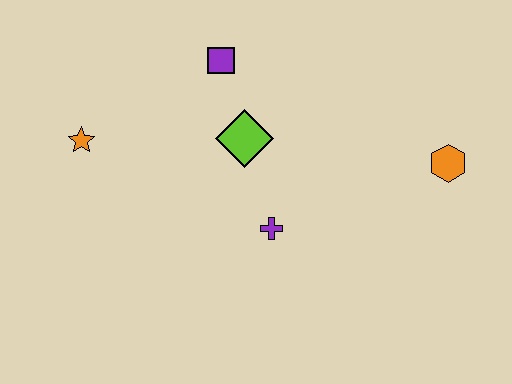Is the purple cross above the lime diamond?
No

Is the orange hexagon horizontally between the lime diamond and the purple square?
No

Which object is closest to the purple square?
The lime diamond is closest to the purple square.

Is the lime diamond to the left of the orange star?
No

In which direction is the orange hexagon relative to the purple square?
The orange hexagon is to the right of the purple square.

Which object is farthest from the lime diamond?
The orange hexagon is farthest from the lime diamond.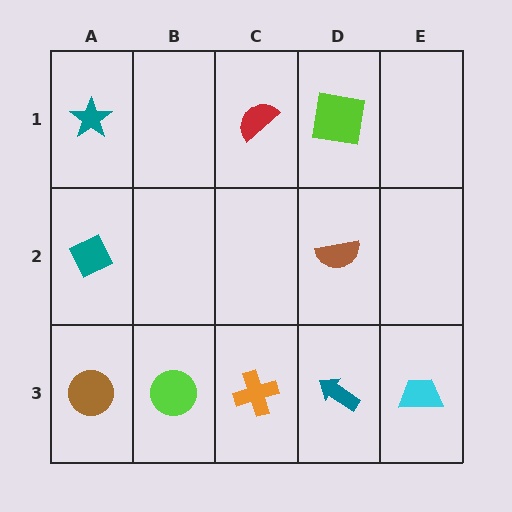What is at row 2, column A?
A teal diamond.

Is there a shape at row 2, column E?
No, that cell is empty.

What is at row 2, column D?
A brown semicircle.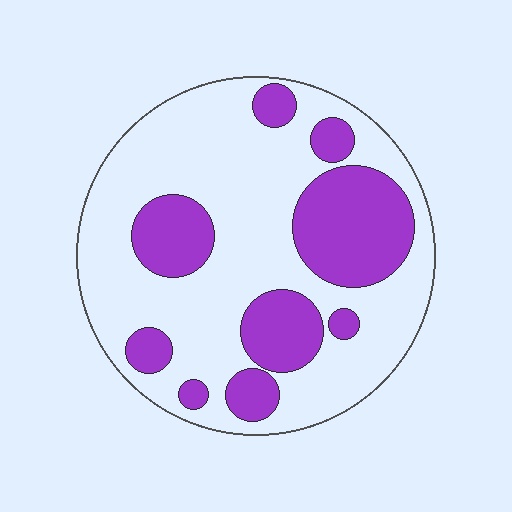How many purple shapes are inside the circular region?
9.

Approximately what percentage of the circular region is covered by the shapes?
Approximately 30%.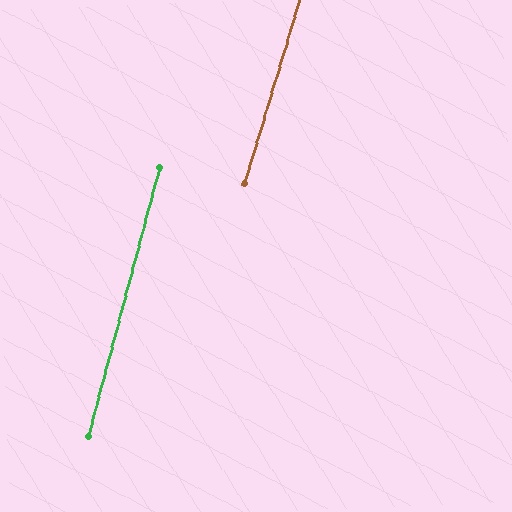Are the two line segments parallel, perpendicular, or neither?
Parallel — their directions differ by only 1.6°.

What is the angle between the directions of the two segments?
Approximately 2 degrees.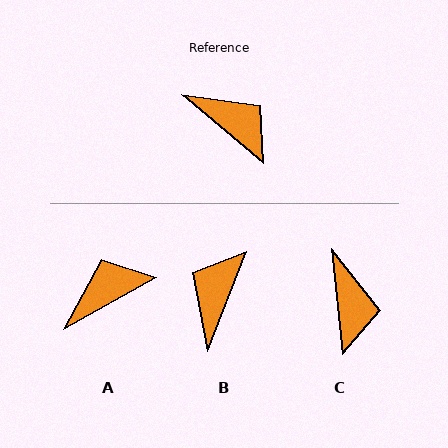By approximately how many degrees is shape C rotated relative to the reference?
Approximately 45 degrees clockwise.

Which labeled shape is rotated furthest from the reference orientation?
B, about 109 degrees away.